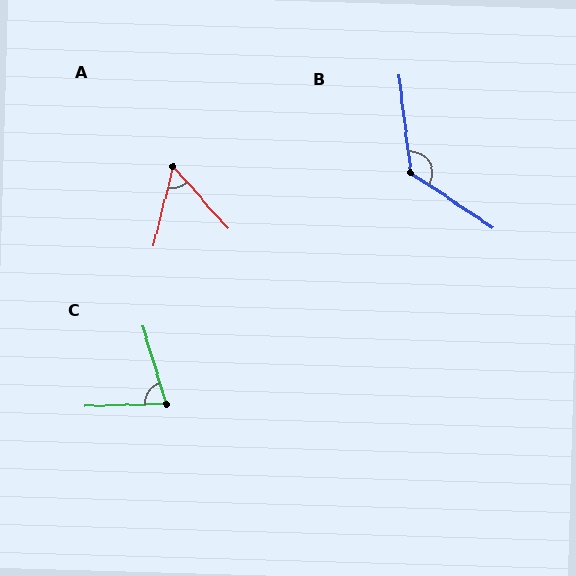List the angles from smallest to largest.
A (55°), C (75°), B (131°).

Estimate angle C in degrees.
Approximately 75 degrees.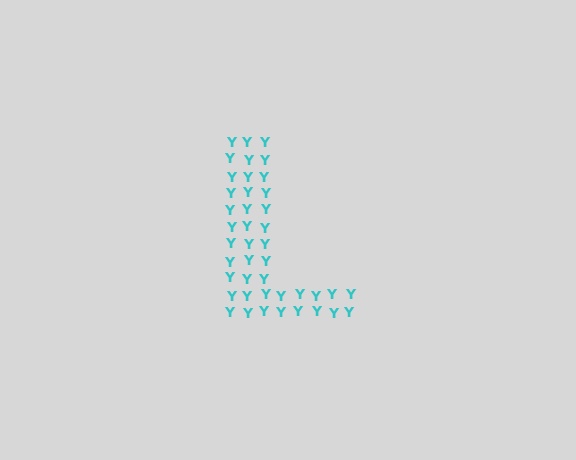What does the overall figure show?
The overall figure shows the letter L.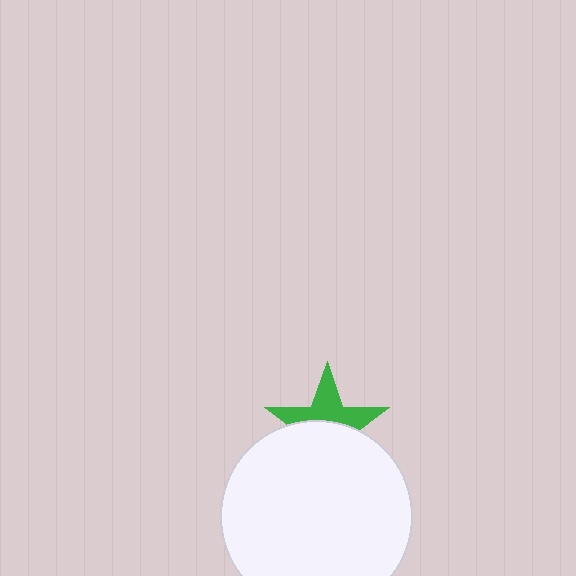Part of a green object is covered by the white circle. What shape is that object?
It is a star.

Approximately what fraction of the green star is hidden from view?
Roughly 53% of the green star is hidden behind the white circle.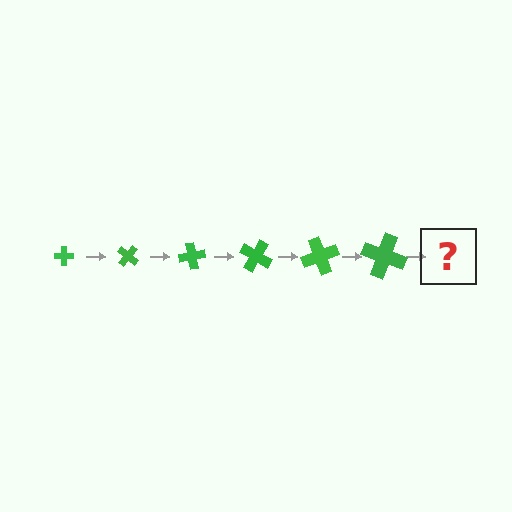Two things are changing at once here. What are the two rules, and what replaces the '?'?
The two rules are that the cross grows larger each step and it rotates 40 degrees each step. The '?' should be a cross, larger than the previous one and rotated 240 degrees from the start.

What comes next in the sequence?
The next element should be a cross, larger than the previous one and rotated 240 degrees from the start.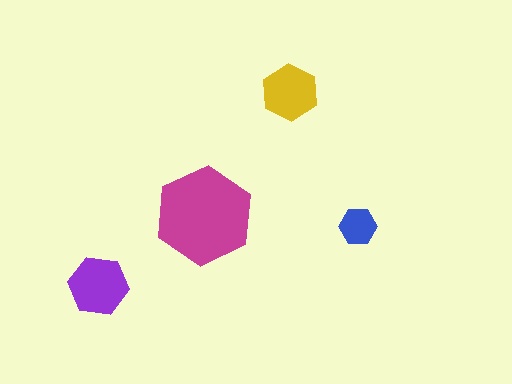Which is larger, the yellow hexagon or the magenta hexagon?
The magenta one.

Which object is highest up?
The yellow hexagon is topmost.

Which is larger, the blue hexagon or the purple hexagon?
The purple one.